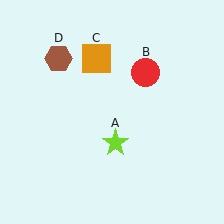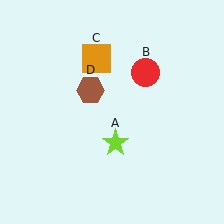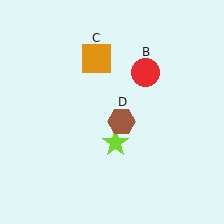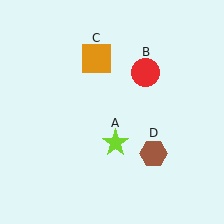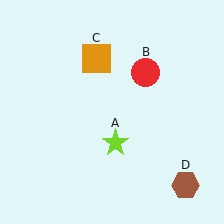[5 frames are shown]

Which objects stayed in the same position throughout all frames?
Lime star (object A) and red circle (object B) and orange square (object C) remained stationary.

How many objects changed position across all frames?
1 object changed position: brown hexagon (object D).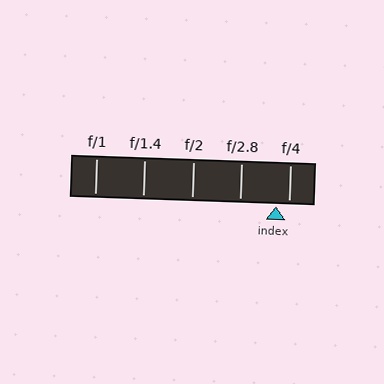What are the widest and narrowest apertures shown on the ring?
The widest aperture shown is f/1 and the narrowest is f/4.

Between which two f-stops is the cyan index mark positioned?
The index mark is between f/2.8 and f/4.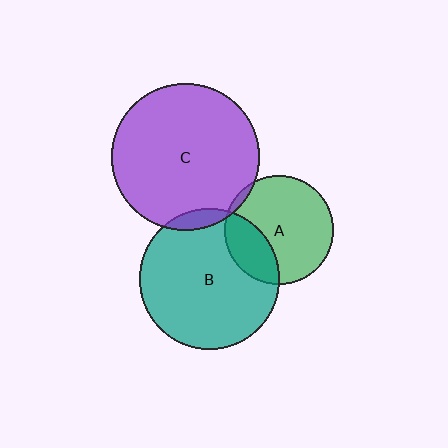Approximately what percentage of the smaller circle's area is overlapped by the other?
Approximately 25%.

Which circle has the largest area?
Circle C (purple).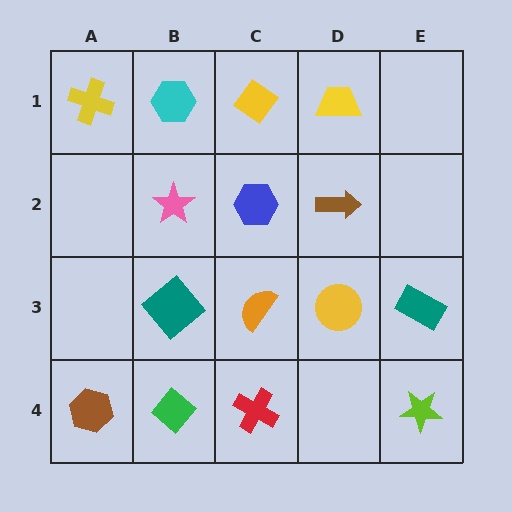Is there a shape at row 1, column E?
No, that cell is empty.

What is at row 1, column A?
A yellow cross.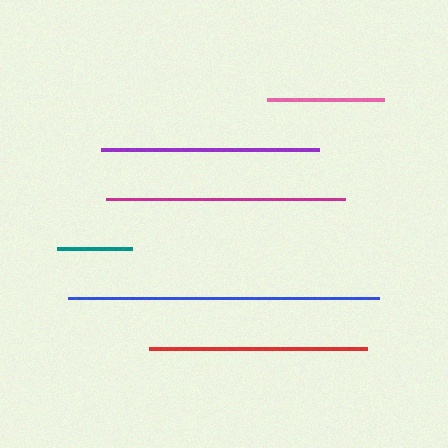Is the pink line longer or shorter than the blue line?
The blue line is longer than the pink line.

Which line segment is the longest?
The blue line is the longest at approximately 312 pixels.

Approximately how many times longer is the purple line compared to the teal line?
The purple line is approximately 2.9 times the length of the teal line.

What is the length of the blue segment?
The blue segment is approximately 312 pixels long.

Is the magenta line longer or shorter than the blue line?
The blue line is longer than the magenta line.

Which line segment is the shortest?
The teal line is the shortest at approximately 76 pixels.